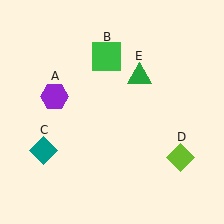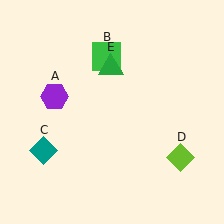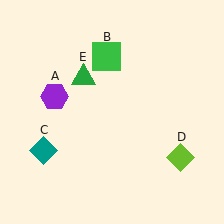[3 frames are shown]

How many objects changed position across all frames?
1 object changed position: green triangle (object E).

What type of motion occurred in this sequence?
The green triangle (object E) rotated counterclockwise around the center of the scene.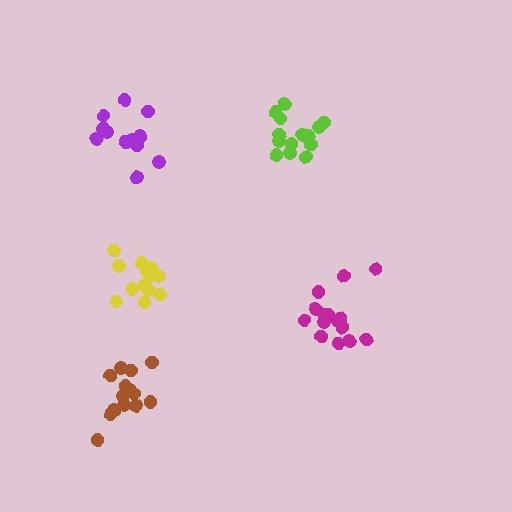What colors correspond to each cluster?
The clusters are colored: brown, lime, magenta, yellow, purple.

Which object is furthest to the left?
The brown cluster is leftmost.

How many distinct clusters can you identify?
There are 5 distinct clusters.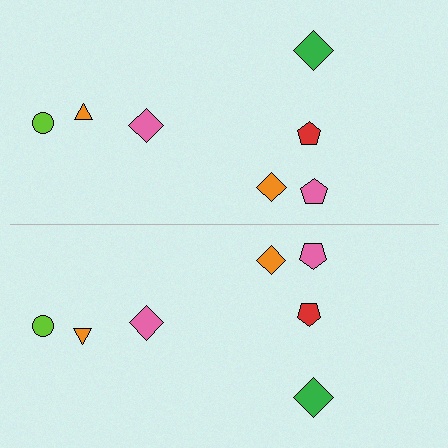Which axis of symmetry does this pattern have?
The pattern has a horizontal axis of symmetry running through the center of the image.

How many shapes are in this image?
There are 14 shapes in this image.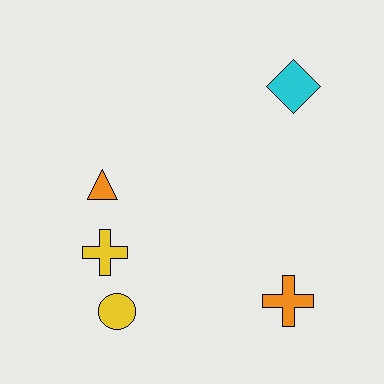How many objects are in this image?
There are 5 objects.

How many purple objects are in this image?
There are no purple objects.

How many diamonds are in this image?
There is 1 diamond.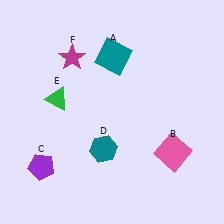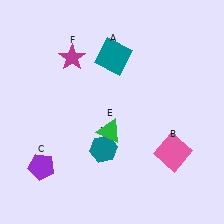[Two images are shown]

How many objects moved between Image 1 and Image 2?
1 object moved between the two images.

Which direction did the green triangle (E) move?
The green triangle (E) moved right.